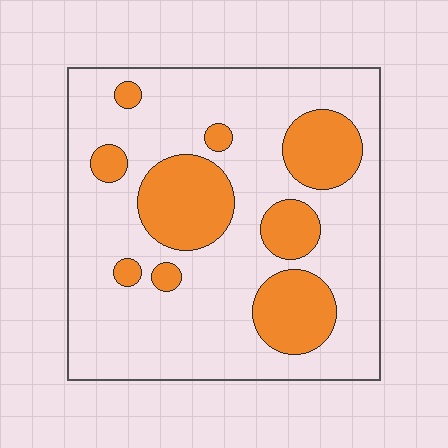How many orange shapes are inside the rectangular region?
9.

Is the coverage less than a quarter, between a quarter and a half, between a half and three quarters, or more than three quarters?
Between a quarter and a half.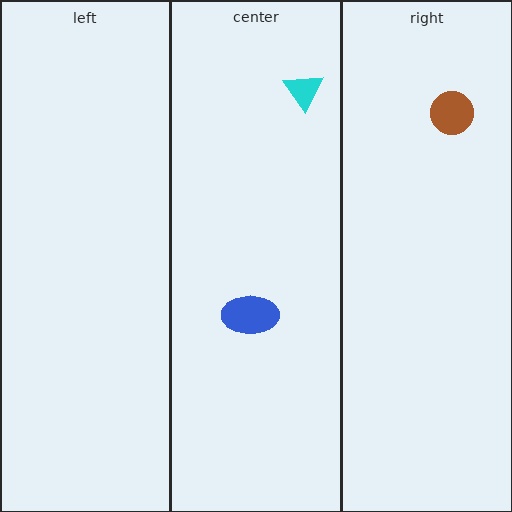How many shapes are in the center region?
2.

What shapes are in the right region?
The brown circle.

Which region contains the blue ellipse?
The center region.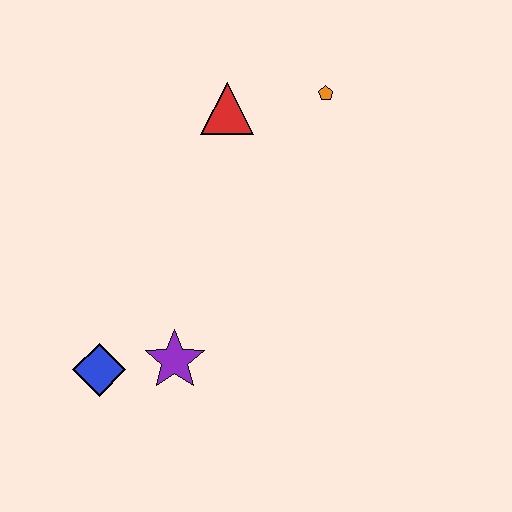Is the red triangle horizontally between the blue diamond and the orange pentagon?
Yes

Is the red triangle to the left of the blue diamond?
No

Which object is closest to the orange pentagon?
The red triangle is closest to the orange pentagon.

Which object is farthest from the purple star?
The orange pentagon is farthest from the purple star.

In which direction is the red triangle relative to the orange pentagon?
The red triangle is to the left of the orange pentagon.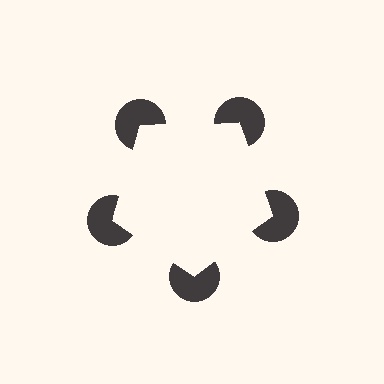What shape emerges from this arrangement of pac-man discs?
An illusory pentagon — its edges are inferred from the aligned wedge cuts in the pac-man discs, not physically drawn.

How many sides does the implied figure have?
5 sides.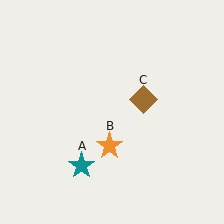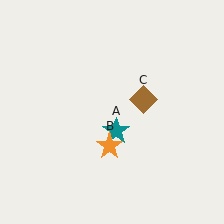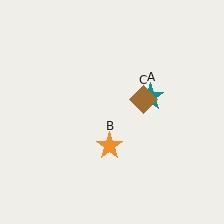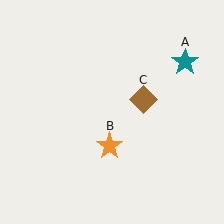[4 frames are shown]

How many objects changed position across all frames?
1 object changed position: teal star (object A).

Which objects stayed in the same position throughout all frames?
Orange star (object B) and brown diamond (object C) remained stationary.